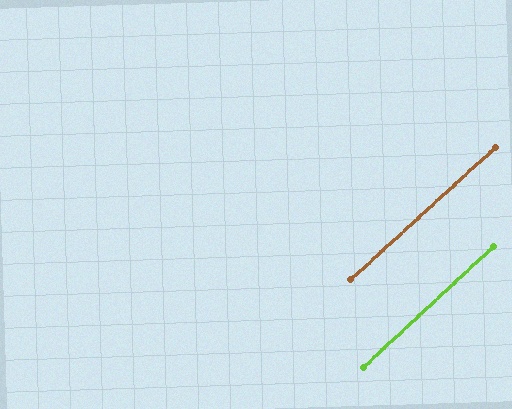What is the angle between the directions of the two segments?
Approximately 0 degrees.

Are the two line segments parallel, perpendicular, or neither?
Parallel — their directions differ by only 0.5°.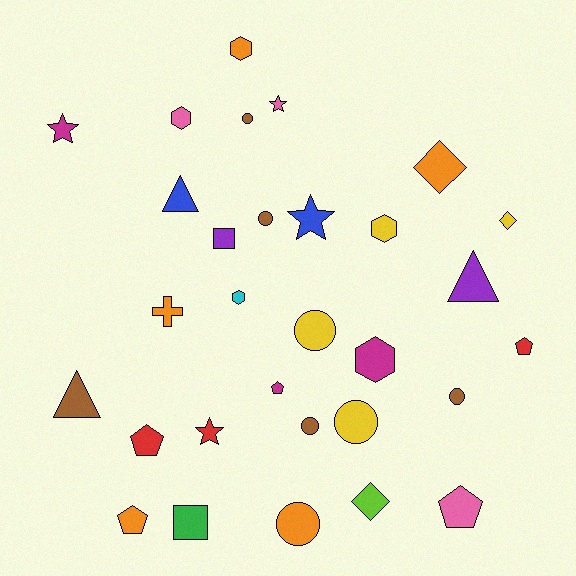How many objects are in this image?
There are 30 objects.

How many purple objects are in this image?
There are 2 purple objects.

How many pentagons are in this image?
There are 5 pentagons.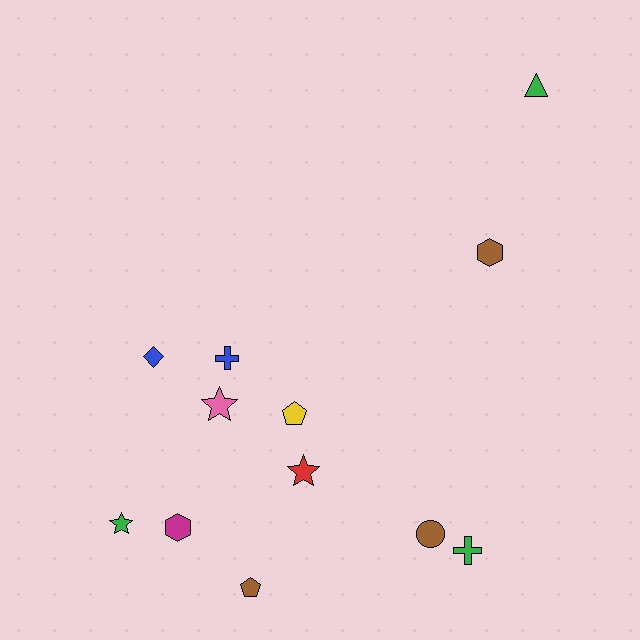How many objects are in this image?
There are 12 objects.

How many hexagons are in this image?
There are 2 hexagons.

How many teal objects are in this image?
There are no teal objects.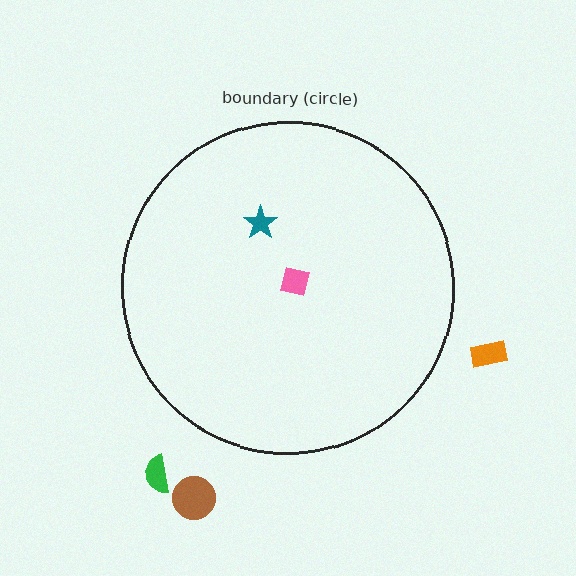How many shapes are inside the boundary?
2 inside, 3 outside.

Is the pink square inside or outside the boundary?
Inside.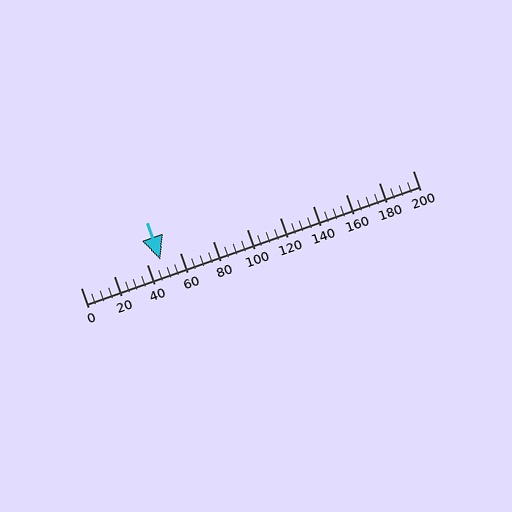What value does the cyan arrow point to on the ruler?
The cyan arrow points to approximately 48.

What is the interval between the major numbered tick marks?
The major tick marks are spaced 20 units apart.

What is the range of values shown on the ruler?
The ruler shows values from 0 to 200.